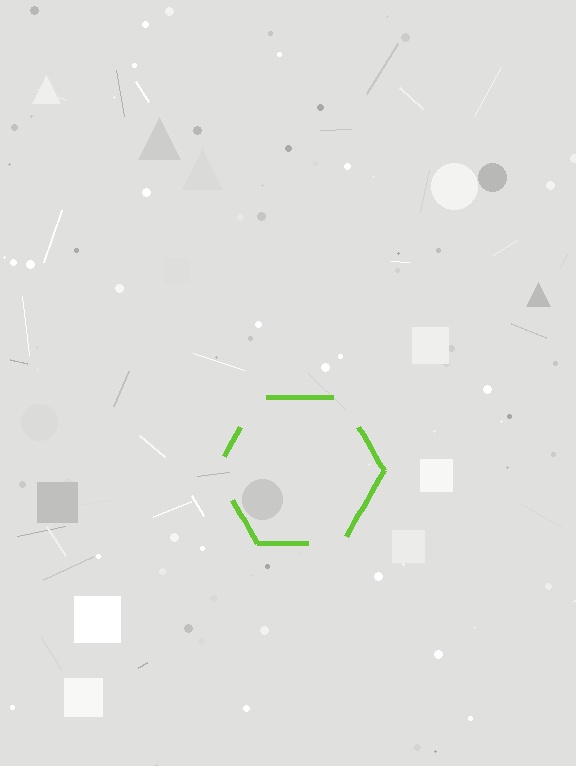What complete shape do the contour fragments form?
The contour fragments form a hexagon.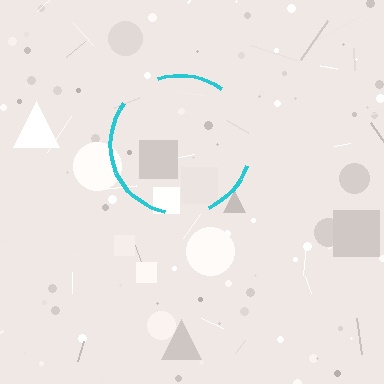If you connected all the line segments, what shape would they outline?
They would outline a circle.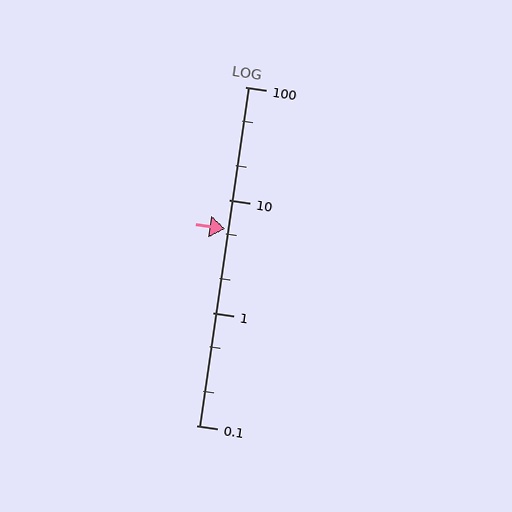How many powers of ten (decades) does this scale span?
The scale spans 3 decades, from 0.1 to 100.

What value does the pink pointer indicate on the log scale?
The pointer indicates approximately 5.5.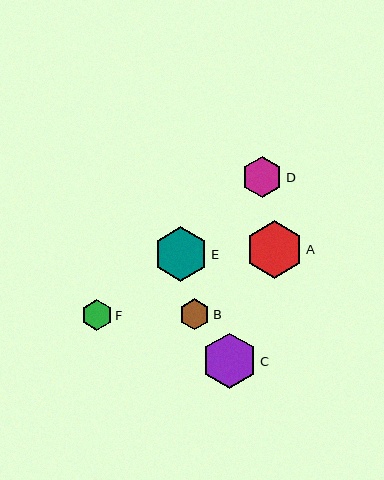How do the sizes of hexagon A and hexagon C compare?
Hexagon A and hexagon C are approximately the same size.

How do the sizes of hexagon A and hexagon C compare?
Hexagon A and hexagon C are approximately the same size.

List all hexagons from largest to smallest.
From largest to smallest: A, C, E, D, B, F.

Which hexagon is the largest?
Hexagon A is the largest with a size of approximately 57 pixels.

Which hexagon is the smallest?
Hexagon F is the smallest with a size of approximately 30 pixels.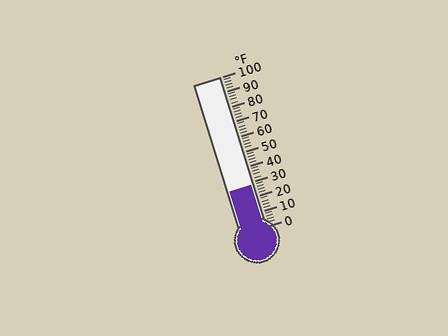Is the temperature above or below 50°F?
The temperature is below 50°F.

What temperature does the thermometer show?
The thermometer shows approximately 28°F.